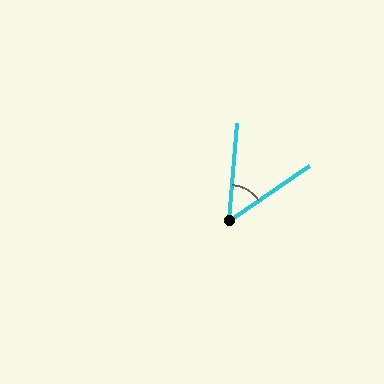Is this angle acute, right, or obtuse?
It is acute.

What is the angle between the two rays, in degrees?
Approximately 51 degrees.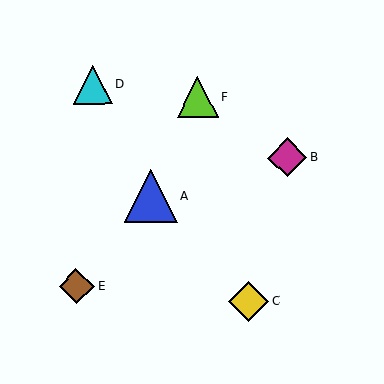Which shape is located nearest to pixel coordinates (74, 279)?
The brown diamond (labeled E) at (76, 286) is nearest to that location.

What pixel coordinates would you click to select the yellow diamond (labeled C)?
Click at (248, 301) to select the yellow diamond C.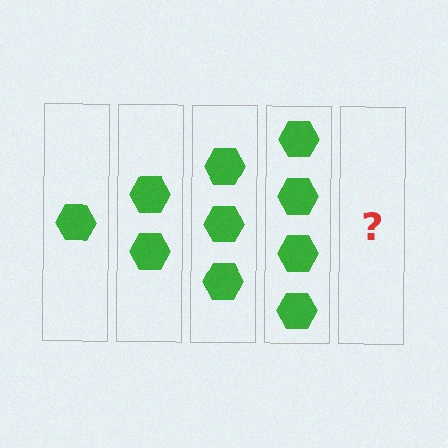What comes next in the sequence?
The next element should be 5 hexagons.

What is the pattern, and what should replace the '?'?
The pattern is that each step adds one more hexagon. The '?' should be 5 hexagons.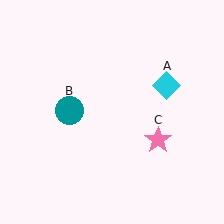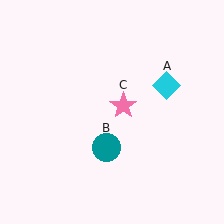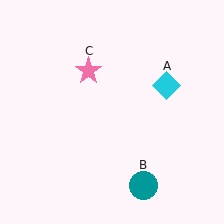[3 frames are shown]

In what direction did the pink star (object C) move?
The pink star (object C) moved up and to the left.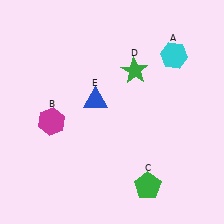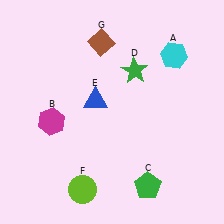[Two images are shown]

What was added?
A lime circle (F), a brown diamond (G) were added in Image 2.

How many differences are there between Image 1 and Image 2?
There are 2 differences between the two images.